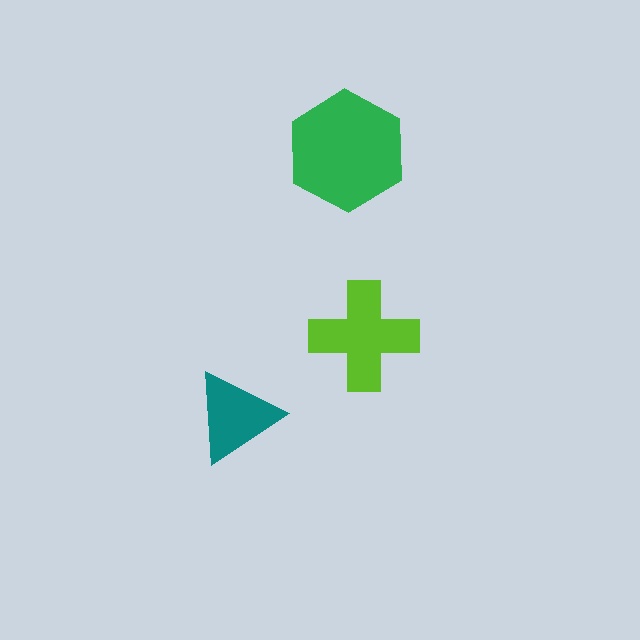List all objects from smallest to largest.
The teal triangle, the lime cross, the green hexagon.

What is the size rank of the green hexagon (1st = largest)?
1st.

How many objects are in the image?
There are 3 objects in the image.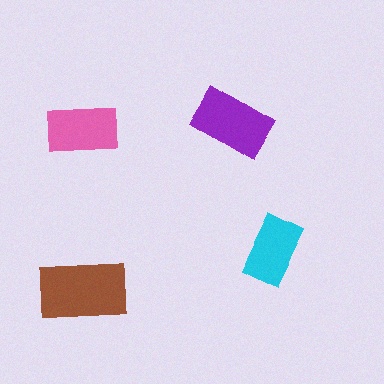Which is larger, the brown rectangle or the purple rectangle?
The brown one.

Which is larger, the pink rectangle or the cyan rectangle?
The pink one.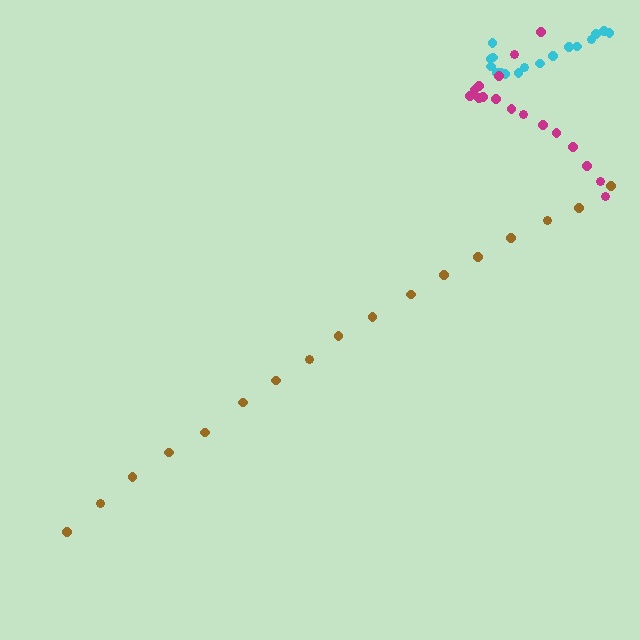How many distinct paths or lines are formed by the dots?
There are 3 distinct paths.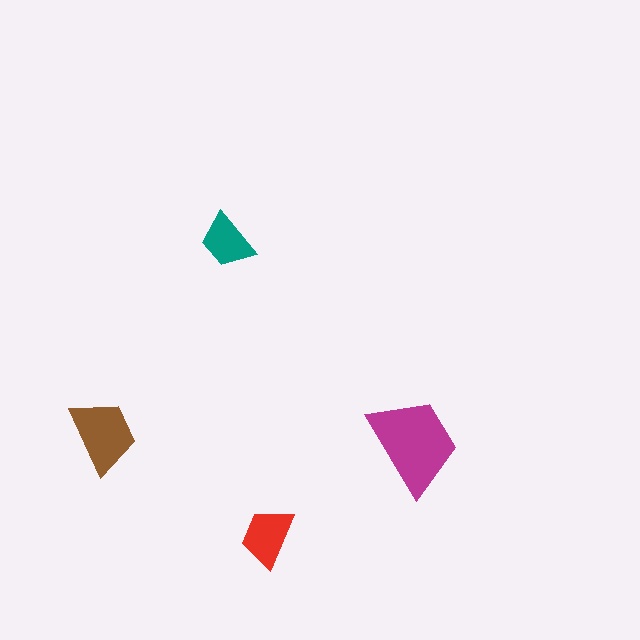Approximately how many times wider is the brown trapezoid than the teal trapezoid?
About 1.5 times wider.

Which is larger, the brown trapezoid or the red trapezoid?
The brown one.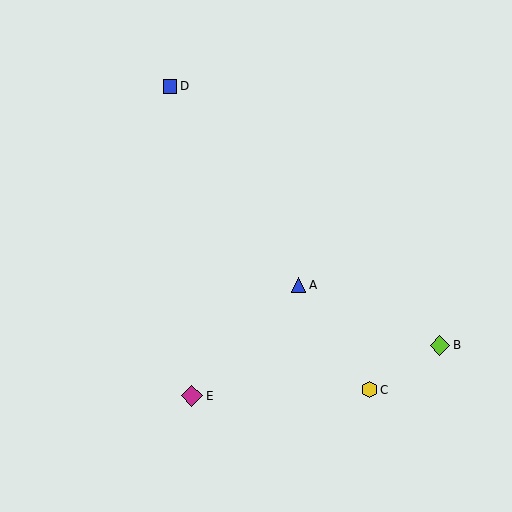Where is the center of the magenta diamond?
The center of the magenta diamond is at (192, 396).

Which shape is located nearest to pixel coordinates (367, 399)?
The yellow hexagon (labeled C) at (369, 390) is nearest to that location.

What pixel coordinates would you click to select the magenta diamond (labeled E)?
Click at (192, 396) to select the magenta diamond E.